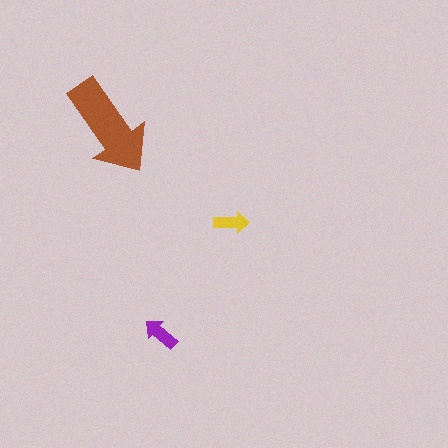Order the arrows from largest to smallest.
the brown one, the purple one, the yellow one.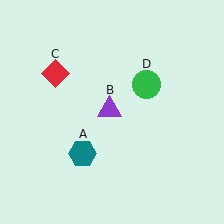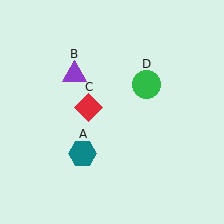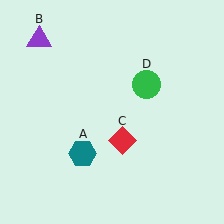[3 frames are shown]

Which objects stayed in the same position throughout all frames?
Teal hexagon (object A) and green circle (object D) remained stationary.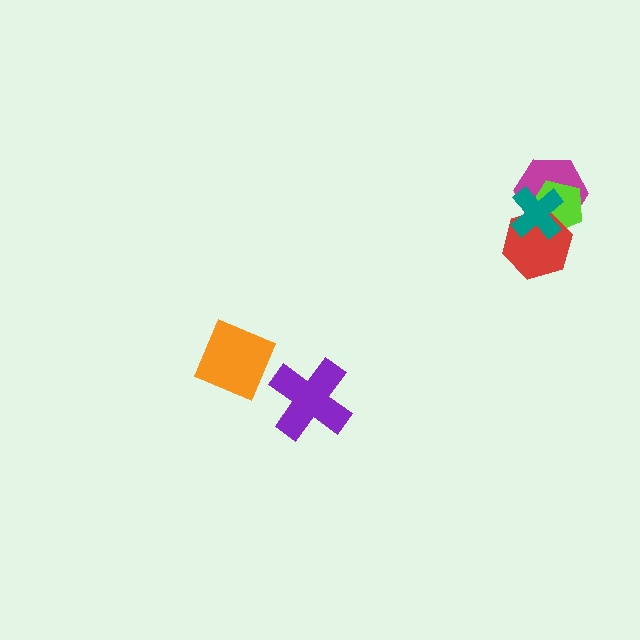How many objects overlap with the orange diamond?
0 objects overlap with the orange diamond.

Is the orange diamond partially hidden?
No, no other shape covers it.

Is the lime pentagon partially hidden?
Yes, it is partially covered by another shape.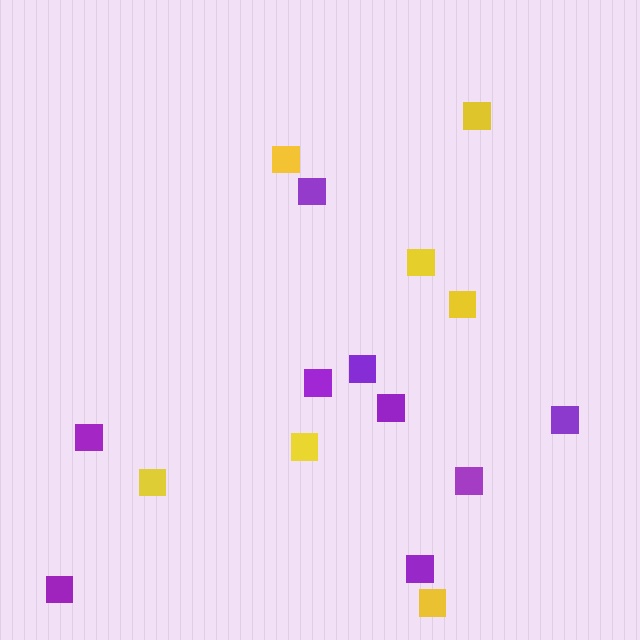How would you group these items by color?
There are 2 groups: one group of yellow squares (7) and one group of purple squares (9).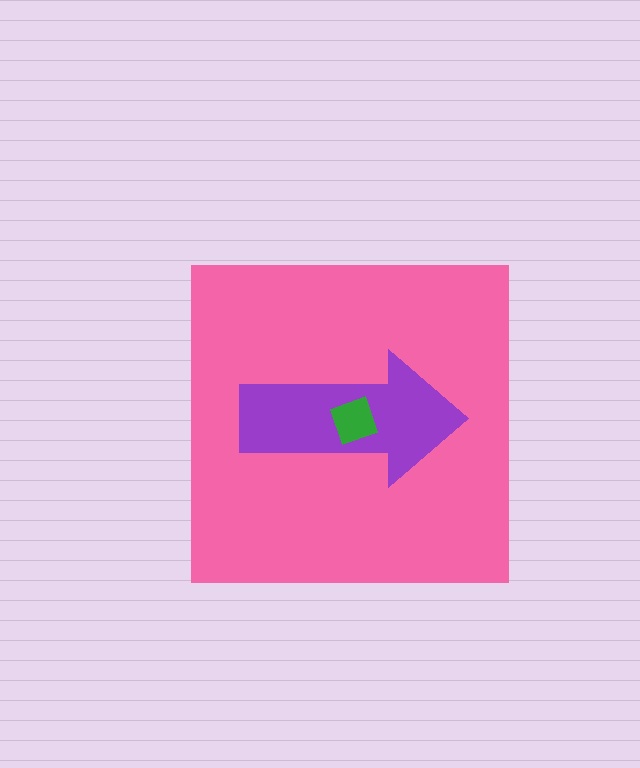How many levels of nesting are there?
3.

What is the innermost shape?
The green square.